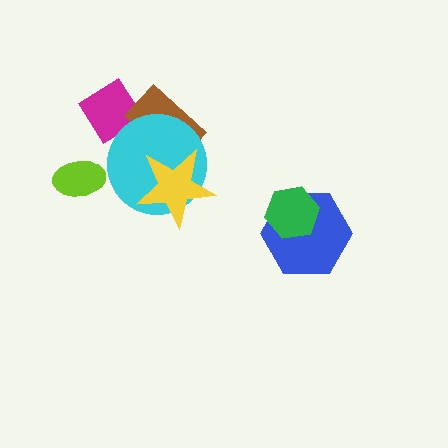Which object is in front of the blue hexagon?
The green hexagon is in front of the blue hexagon.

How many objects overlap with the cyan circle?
3 objects overlap with the cyan circle.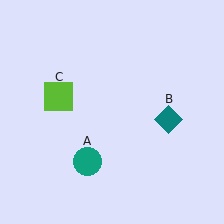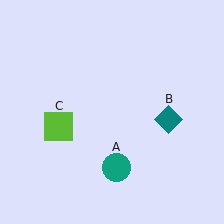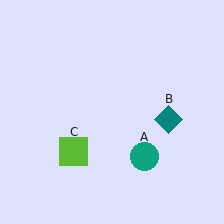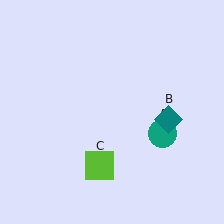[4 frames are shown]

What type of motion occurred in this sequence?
The teal circle (object A), lime square (object C) rotated counterclockwise around the center of the scene.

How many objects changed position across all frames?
2 objects changed position: teal circle (object A), lime square (object C).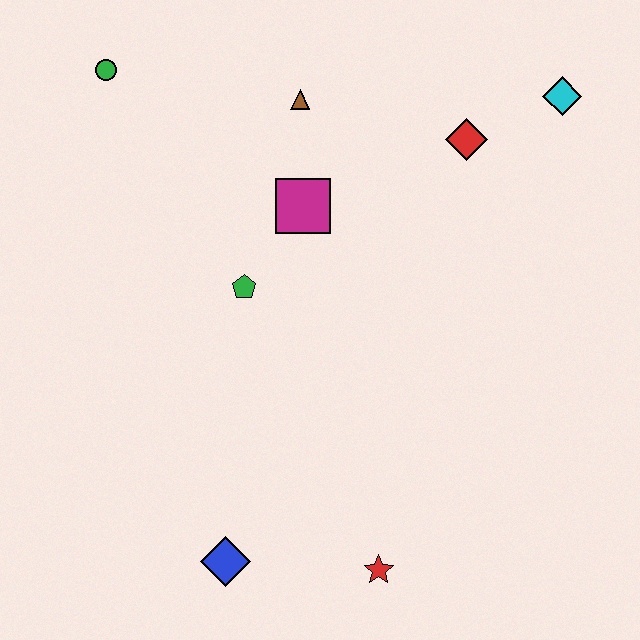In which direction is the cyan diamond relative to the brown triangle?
The cyan diamond is to the right of the brown triangle.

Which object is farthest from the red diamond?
The blue diamond is farthest from the red diamond.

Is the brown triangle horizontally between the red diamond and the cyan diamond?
No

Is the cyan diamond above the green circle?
No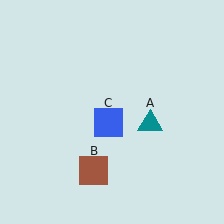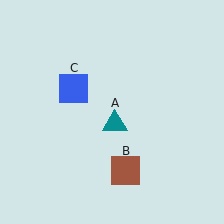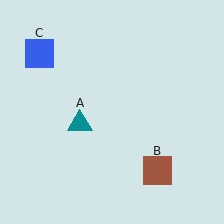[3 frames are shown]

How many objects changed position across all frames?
3 objects changed position: teal triangle (object A), brown square (object B), blue square (object C).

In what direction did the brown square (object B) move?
The brown square (object B) moved right.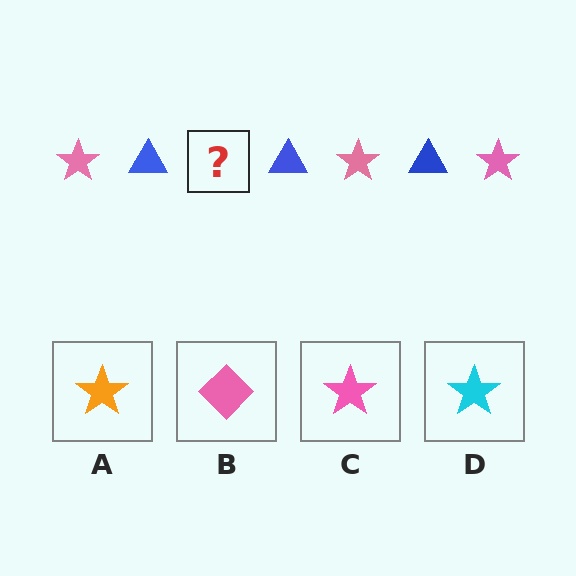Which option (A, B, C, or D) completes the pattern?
C.